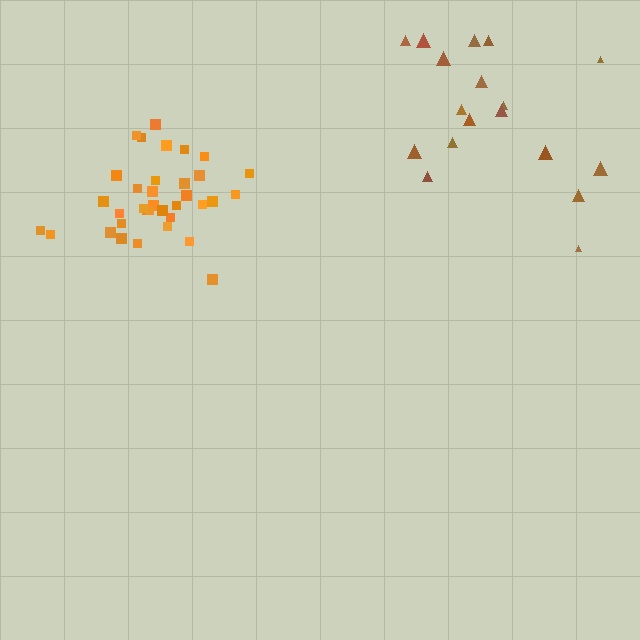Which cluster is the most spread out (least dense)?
Brown.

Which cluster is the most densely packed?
Orange.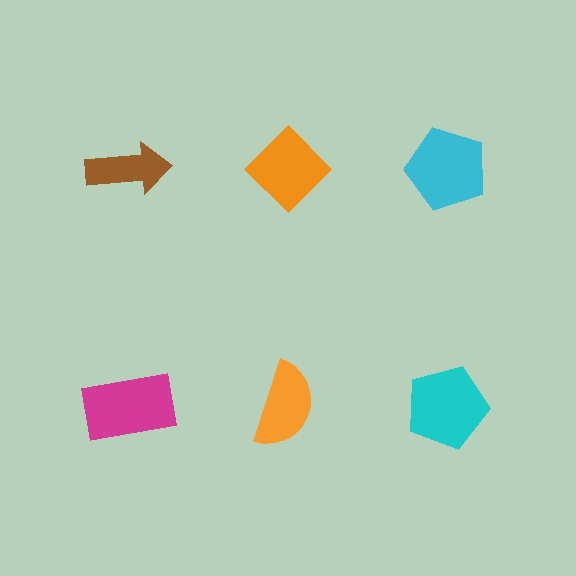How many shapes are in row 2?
3 shapes.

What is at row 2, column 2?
An orange semicircle.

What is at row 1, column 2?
An orange diamond.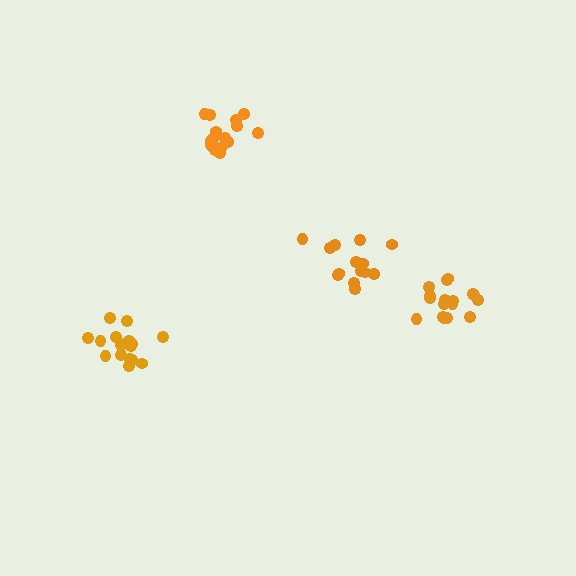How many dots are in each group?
Group 1: 14 dots, Group 2: 18 dots, Group 3: 17 dots, Group 4: 16 dots (65 total).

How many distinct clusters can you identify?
There are 4 distinct clusters.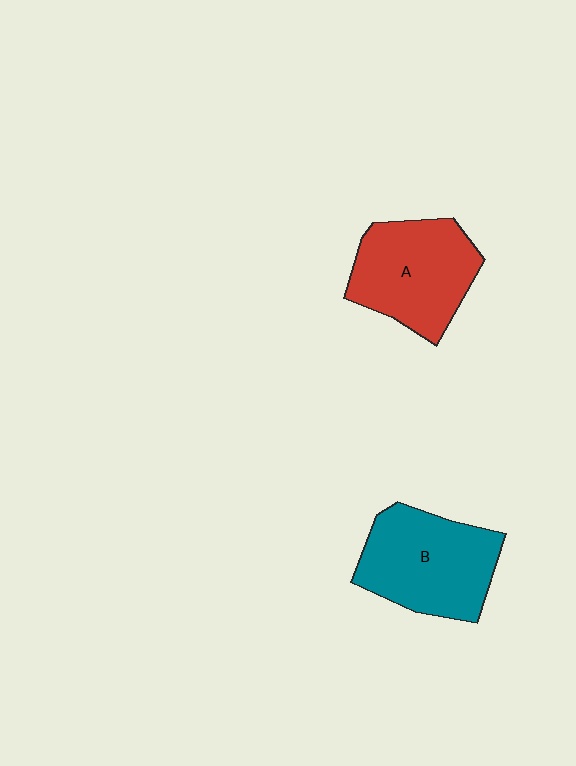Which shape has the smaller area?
Shape A (red).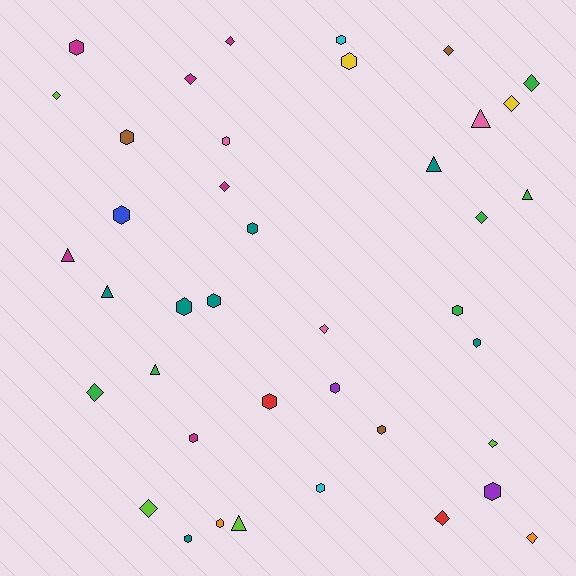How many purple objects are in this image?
There are 2 purple objects.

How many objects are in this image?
There are 40 objects.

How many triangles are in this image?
There are 7 triangles.